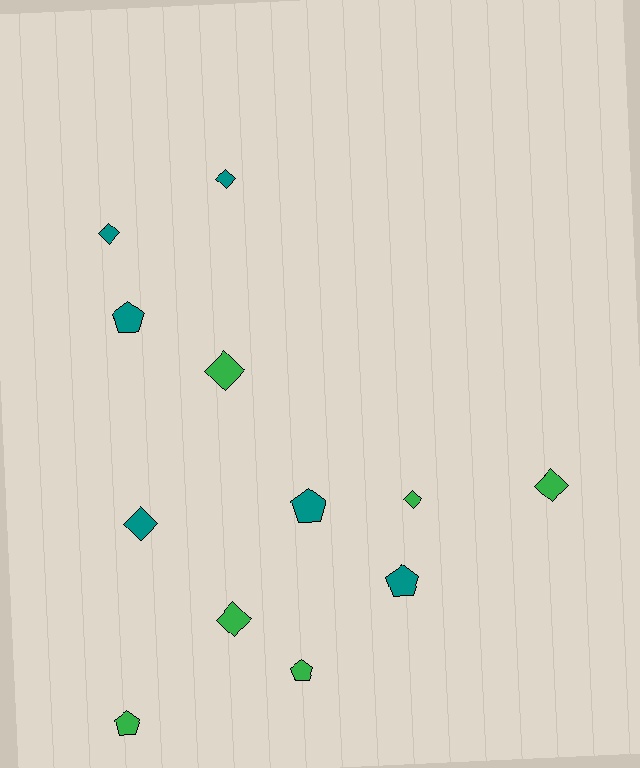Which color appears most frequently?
Green, with 6 objects.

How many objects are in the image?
There are 12 objects.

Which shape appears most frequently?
Diamond, with 7 objects.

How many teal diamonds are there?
There are 3 teal diamonds.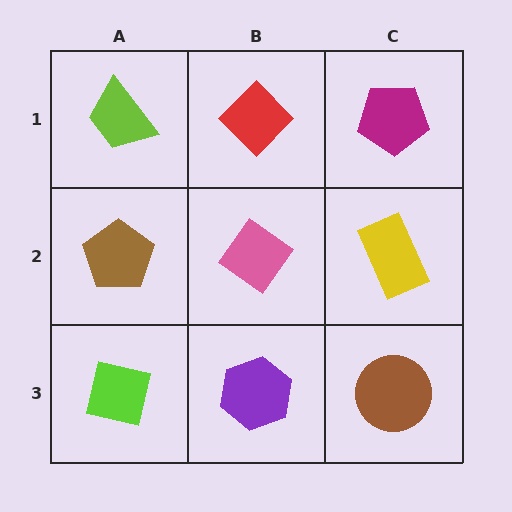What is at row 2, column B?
A pink diamond.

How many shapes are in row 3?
3 shapes.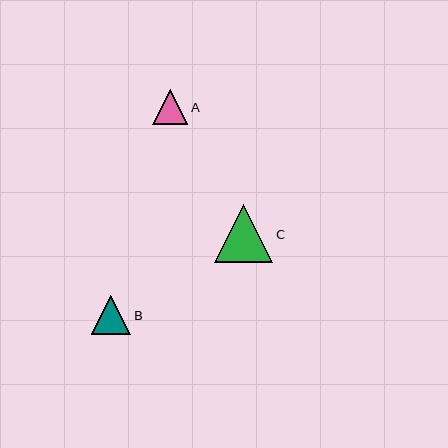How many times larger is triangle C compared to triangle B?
Triangle C is approximately 1.5 times the size of triangle B.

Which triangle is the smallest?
Triangle A is the smallest with a size of approximately 35 pixels.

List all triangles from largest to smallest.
From largest to smallest: C, B, A.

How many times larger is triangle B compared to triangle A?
Triangle B is approximately 1.1 times the size of triangle A.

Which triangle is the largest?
Triangle C is the largest with a size of approximately 58 pixels.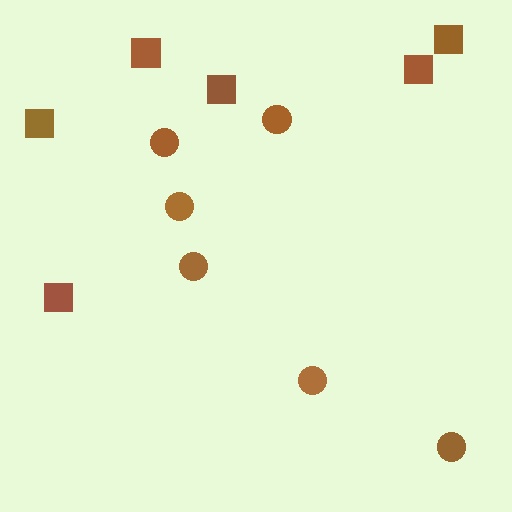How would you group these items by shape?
There are 2 groups: one group of circles (6) and one group of squares (6).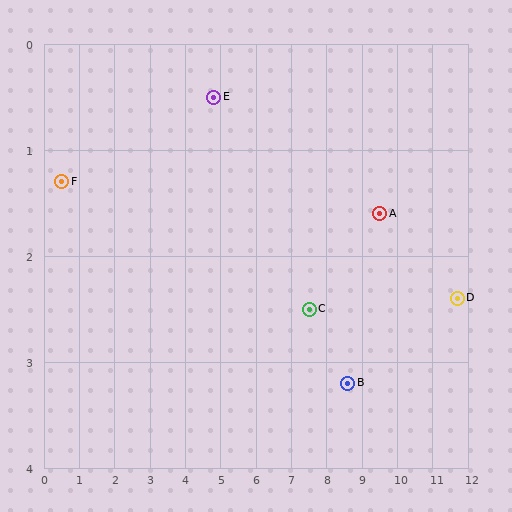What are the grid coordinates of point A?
Point A is at approximately (9.5, 1.6).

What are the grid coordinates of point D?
Point D is at approximately (11.7, 2.4).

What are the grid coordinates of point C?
Point C is at approximately (7.5, 2.5).